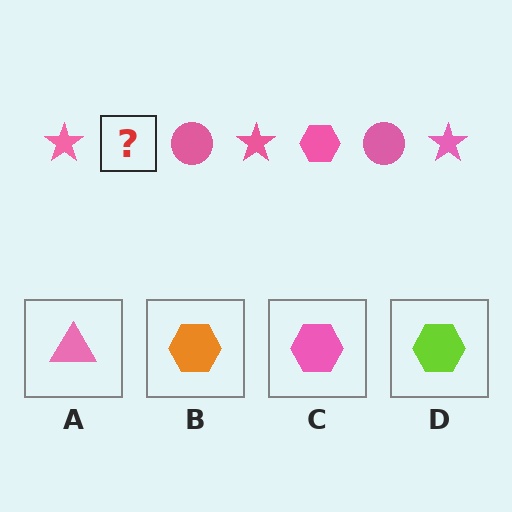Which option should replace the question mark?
Option C.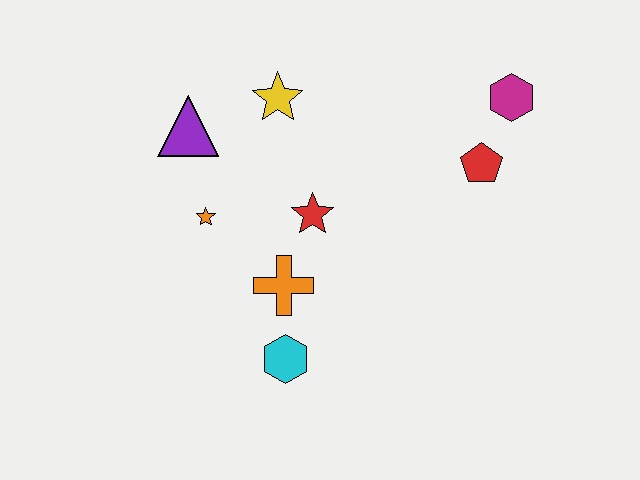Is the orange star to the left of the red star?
Yes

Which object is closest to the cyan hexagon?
The orange cross is closest to the cyan hexagon.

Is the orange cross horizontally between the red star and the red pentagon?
No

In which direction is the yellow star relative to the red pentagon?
The yellow star is to the left of the red pentagon.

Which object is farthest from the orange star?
The magenta hexagon is farthest from the orange star.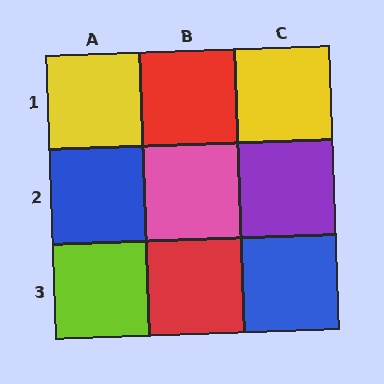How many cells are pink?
1 cell is pink.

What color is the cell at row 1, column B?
Red.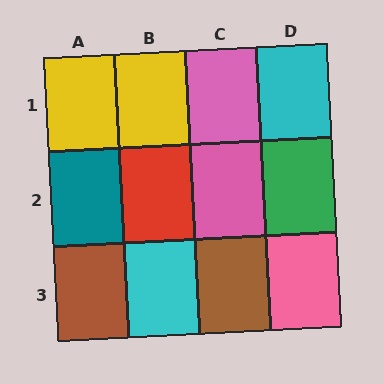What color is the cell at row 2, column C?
Pink.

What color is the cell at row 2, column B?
Red.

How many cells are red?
1 cell is red.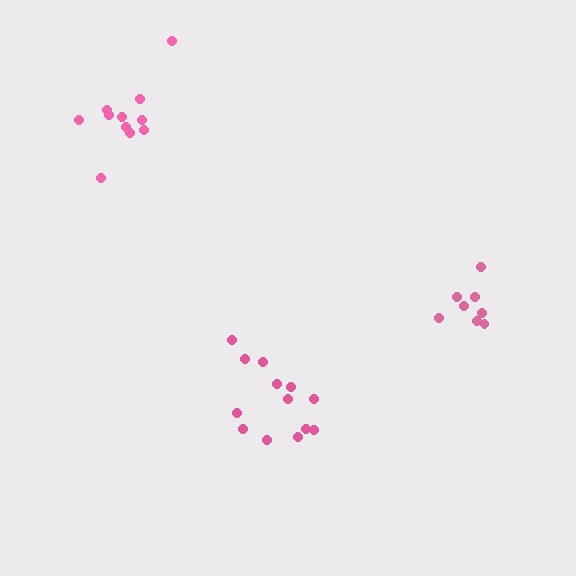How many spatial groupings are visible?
There are 3 spatial groupings.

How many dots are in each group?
Group 1: 13 dots, Group 2: 8 dots, Group 3: 11 dots (32 total).